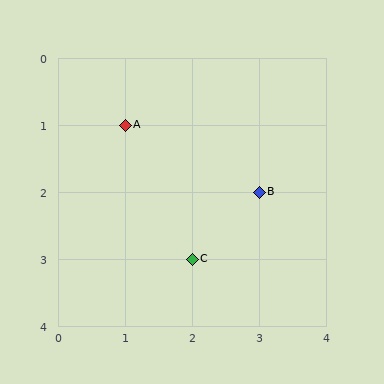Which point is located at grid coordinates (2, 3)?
Point C is at (2, 3).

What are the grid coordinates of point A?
Point A is at grid coordinates (1, 1).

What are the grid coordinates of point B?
Point B is at grid coordinates (3, 2).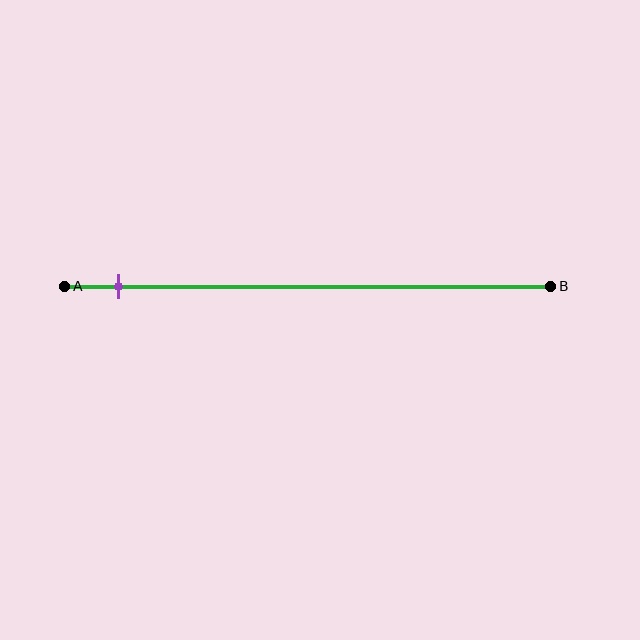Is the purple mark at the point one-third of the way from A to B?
No, the mark is at about 10% from A, not at the 33% one-third point.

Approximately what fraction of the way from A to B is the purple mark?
The purple mark is approximately 10% of the way from A to B.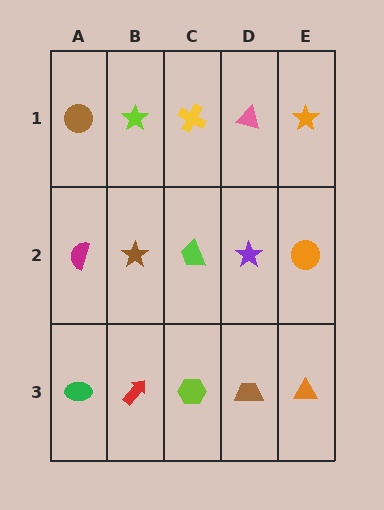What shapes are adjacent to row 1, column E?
An orange circle (row 2, column E), a pink triangle (row 1, column D).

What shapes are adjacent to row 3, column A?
A magenta semicircle (row 2, column A), a red arrow (row 3, column B).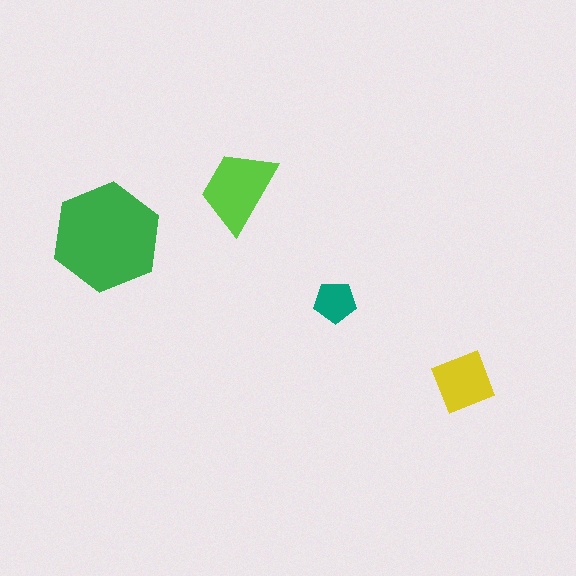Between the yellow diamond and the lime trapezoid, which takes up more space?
The lime trapezoid.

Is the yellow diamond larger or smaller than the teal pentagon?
Larger.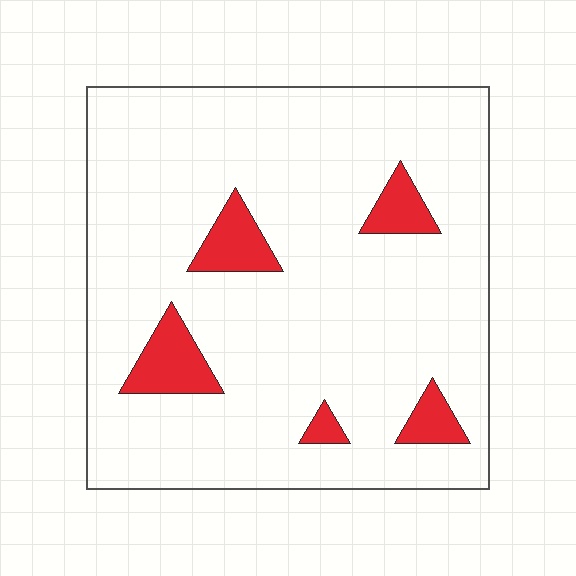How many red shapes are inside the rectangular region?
5.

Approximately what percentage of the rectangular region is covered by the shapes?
Approximately 10%.